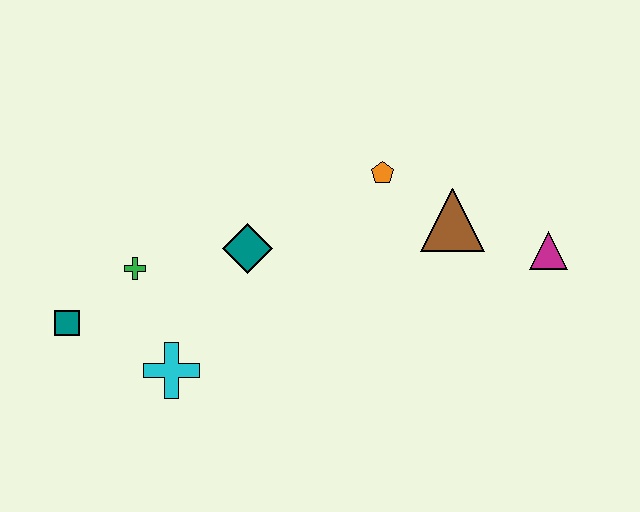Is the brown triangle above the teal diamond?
Yes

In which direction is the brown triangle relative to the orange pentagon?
The brown triangle is to the right of the orange pentagon.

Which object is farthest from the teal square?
The magenta triangle is farthest from the teal square.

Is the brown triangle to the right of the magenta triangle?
No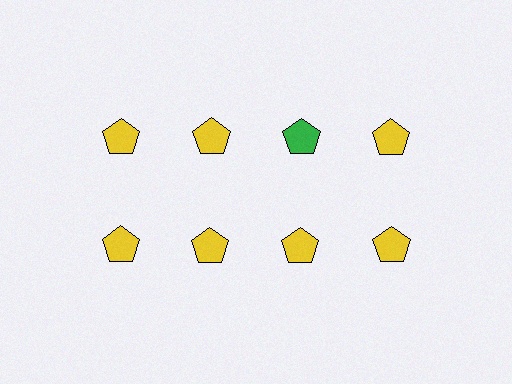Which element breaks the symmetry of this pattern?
The green pentagon in the top row, center column breaks the symmetry. All other shapes are yellow pentagons.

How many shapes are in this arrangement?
There are 8 shapes arranged in a grid pattern.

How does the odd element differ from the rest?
It has a different color: green instead of yellow.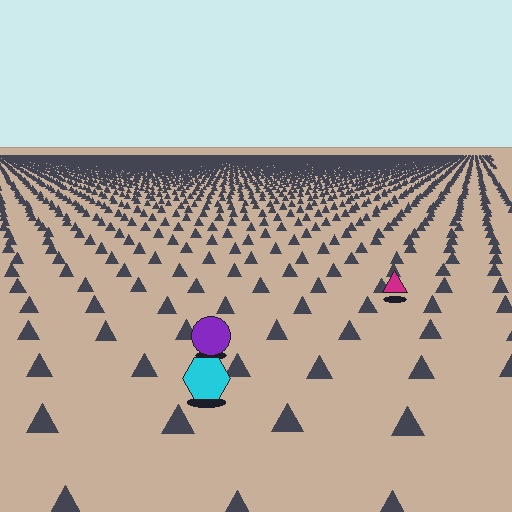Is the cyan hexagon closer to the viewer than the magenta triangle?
Yes. The cyan hexagon is closer — you can tell from the texture gradient: the ground texture is coarser near it.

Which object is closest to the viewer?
The cyan hexagon is closest. The texture marks near it are larger and more spread out.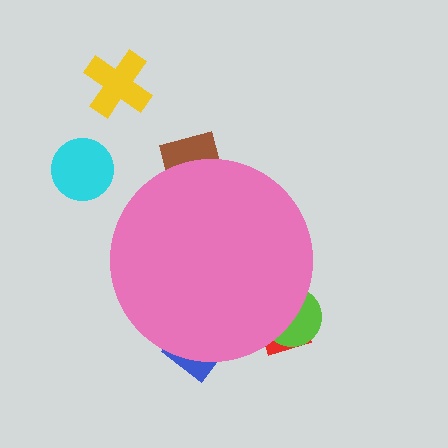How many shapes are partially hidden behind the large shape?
4 shapes are partially hidden.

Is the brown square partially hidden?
Yes, the brown square is partially hidden behind the pink circle.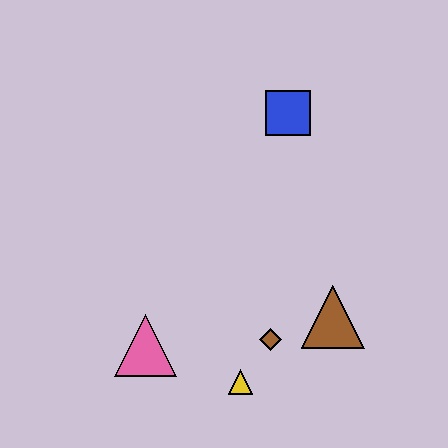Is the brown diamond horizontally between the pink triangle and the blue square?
Yes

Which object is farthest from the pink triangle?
The blue square is farthest from the pink triangle.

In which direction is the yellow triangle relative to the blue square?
The yellow triangle is below the blue square.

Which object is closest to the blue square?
The brown triangle is closest to the blue square.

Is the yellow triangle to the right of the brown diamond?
No